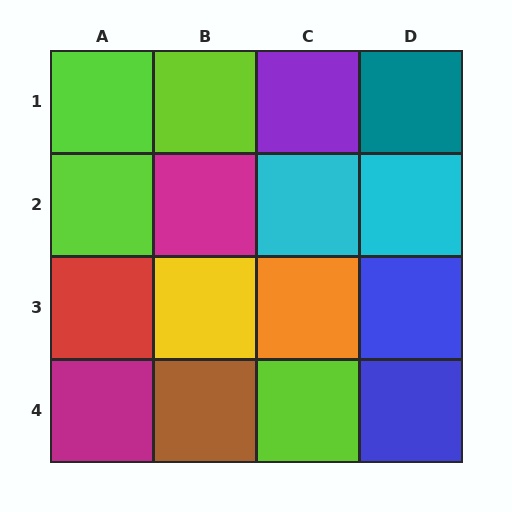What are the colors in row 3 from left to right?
Red, yellow, orange, blue.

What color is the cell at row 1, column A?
Lime.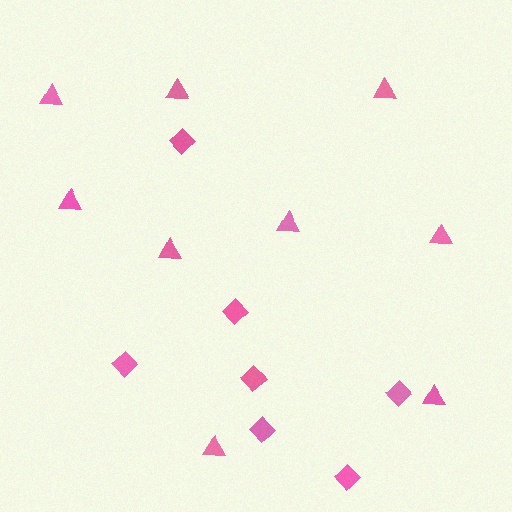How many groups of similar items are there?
There are 2 groups: one group of triangles (9) and one group of diamonds (7).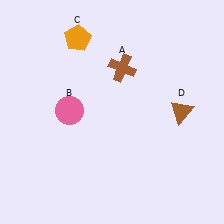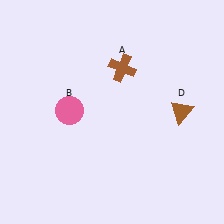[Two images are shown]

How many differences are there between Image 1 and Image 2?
There is 1 difference between the two images.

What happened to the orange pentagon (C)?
The orange pentagon (C) was removed in Image 2. It was in the top-left area of Image 1.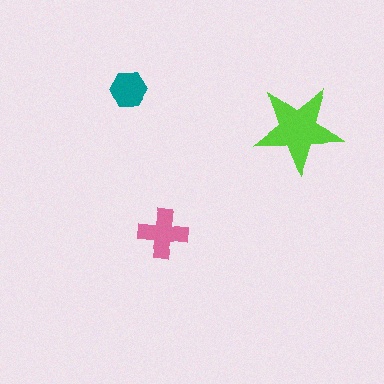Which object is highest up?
The teal hexagon is topmost.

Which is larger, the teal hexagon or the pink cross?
The pink cross.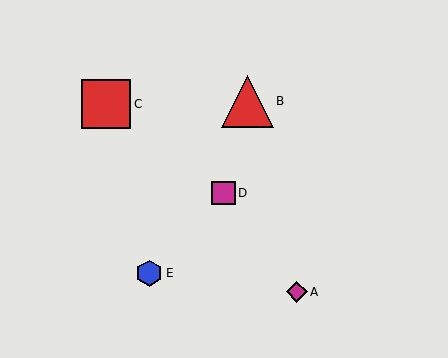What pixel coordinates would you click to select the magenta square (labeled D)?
Click at (223, 193) to select the magenta square D.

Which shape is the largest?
The red triangle (labeled B) is the largest.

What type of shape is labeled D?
Shape D is a magenta square.